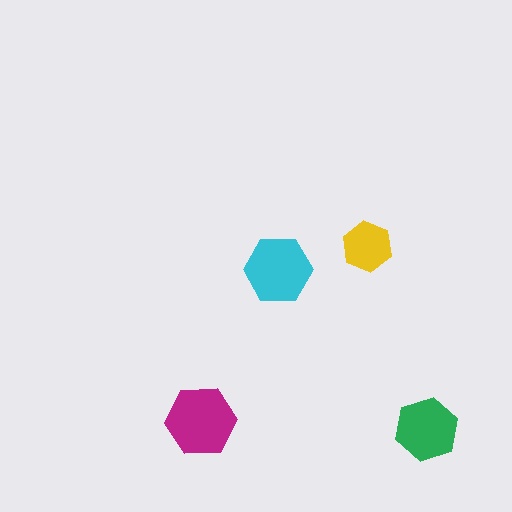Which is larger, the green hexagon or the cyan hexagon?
The cyan one.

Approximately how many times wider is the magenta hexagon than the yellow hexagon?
About 1.5 times wider.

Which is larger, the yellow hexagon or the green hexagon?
The green one.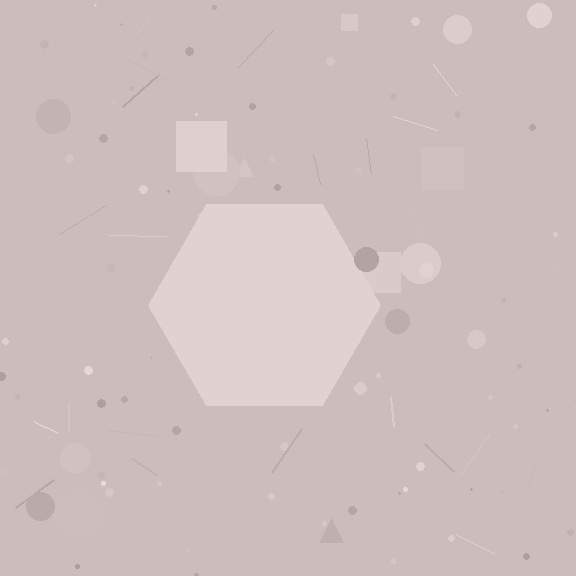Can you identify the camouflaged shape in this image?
The camouflaged shape is a hexagon.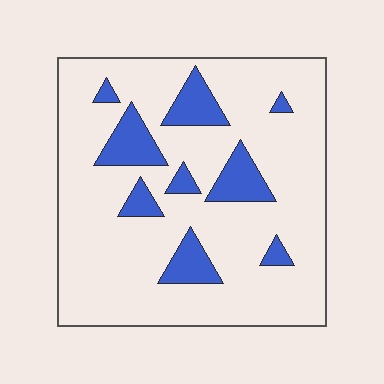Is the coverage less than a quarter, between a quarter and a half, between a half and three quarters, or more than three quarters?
Less than a quarter.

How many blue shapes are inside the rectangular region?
9.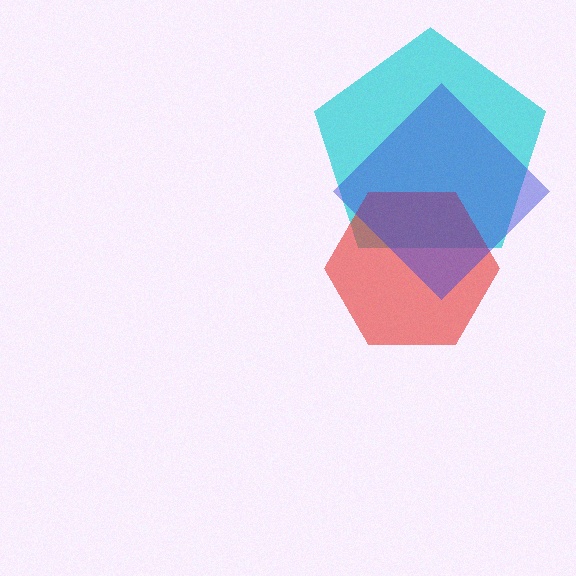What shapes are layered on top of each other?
The layered shapes are: a cyan pentagon, a red hexagon, a blue diamond.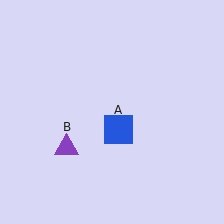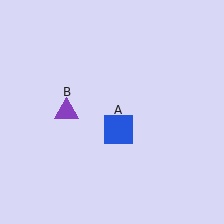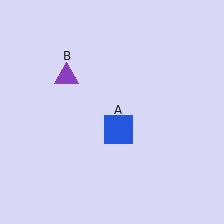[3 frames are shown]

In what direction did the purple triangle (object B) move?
The purple triangle (object B) moved up.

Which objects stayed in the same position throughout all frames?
Blue square (object A) remained stationary.